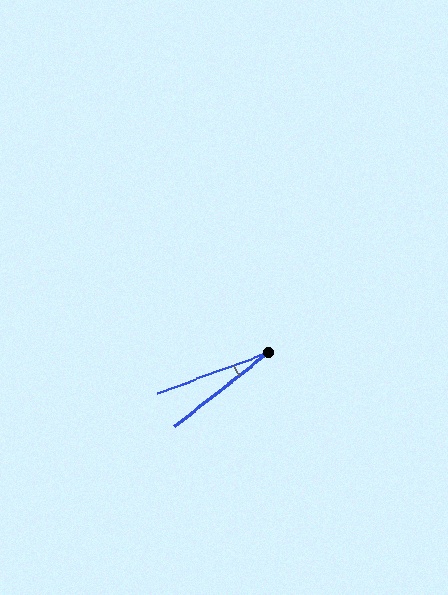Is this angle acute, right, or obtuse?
It is acute.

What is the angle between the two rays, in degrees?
Approximately 18 degrees.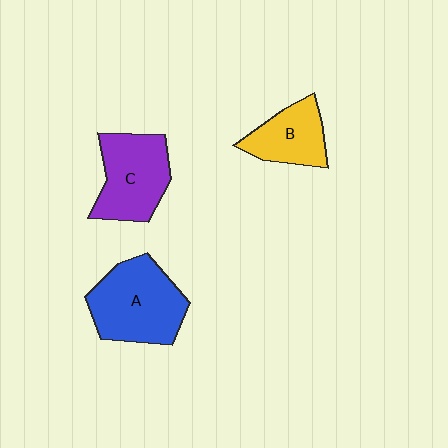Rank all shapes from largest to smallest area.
From largest to smallest: A (blue), C (purple), B (yellow).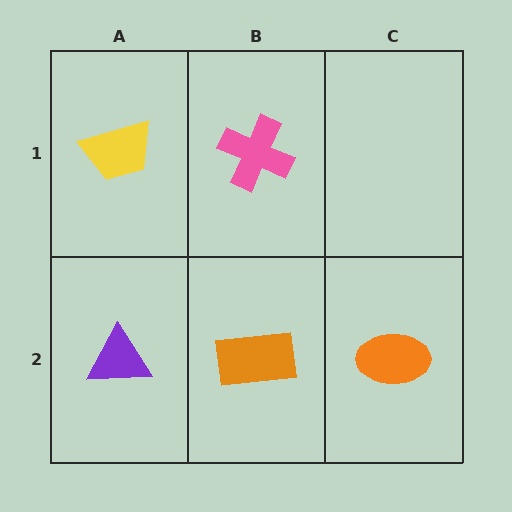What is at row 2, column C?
An orange ellipse.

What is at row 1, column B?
A pink cross.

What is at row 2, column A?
A purple triangle.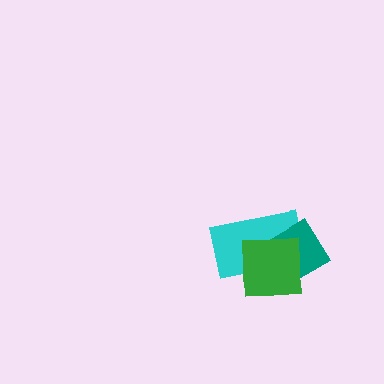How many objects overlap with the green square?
2 objects overlap with the green square.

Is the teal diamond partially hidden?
Yes, it is partially covered by another shape.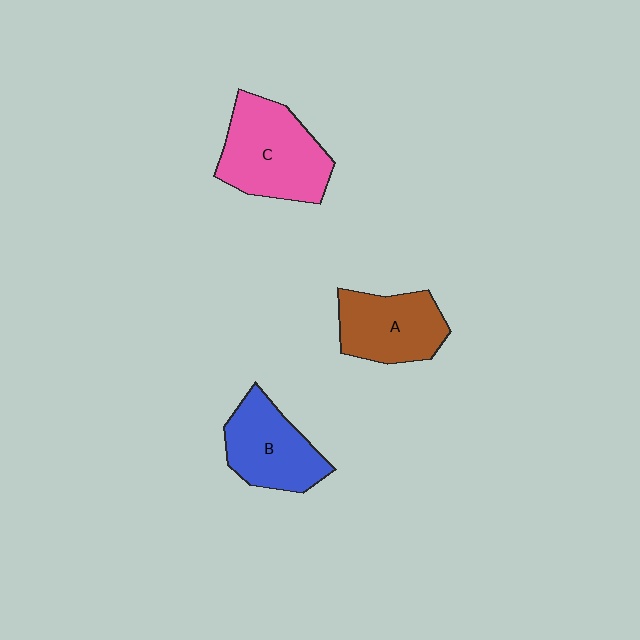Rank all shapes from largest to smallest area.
From largest to smallest: C (pink), B (blue), A (brown).